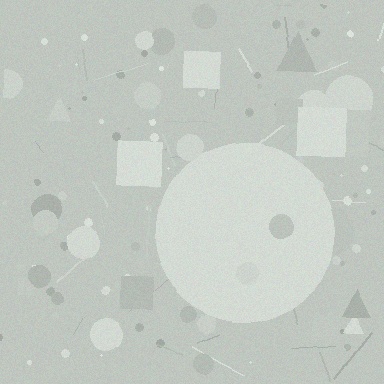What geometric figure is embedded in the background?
A circle is embedded in the background.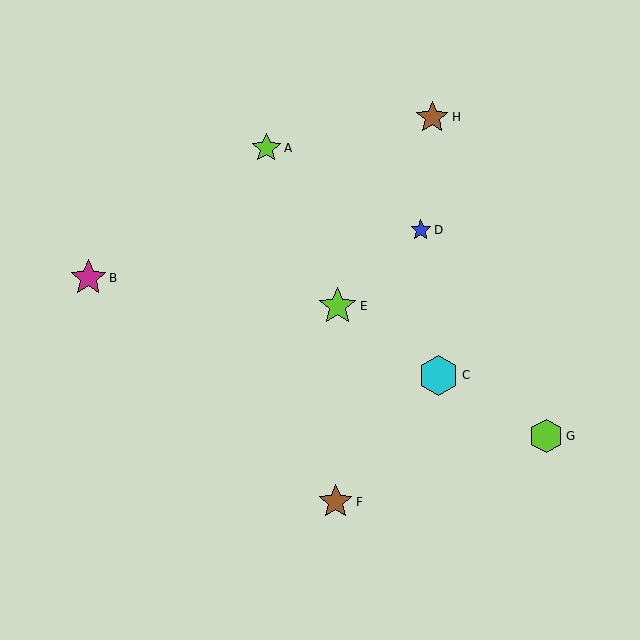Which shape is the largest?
The cyan hexagon (labeled C) is the largest.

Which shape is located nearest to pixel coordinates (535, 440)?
The lime hexagon (labeled G) at (546, 436) is nearest to that location.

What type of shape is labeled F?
Shape F is a brown star.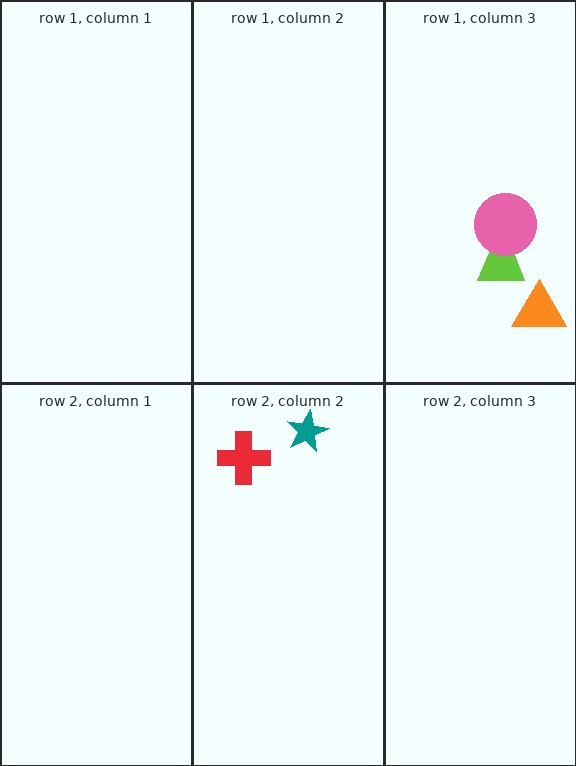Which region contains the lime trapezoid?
The row 1, column 3 region.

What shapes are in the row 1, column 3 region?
The lime trapezoid, the pink circle, the orange triangle.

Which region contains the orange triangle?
The row 1, column 3 region.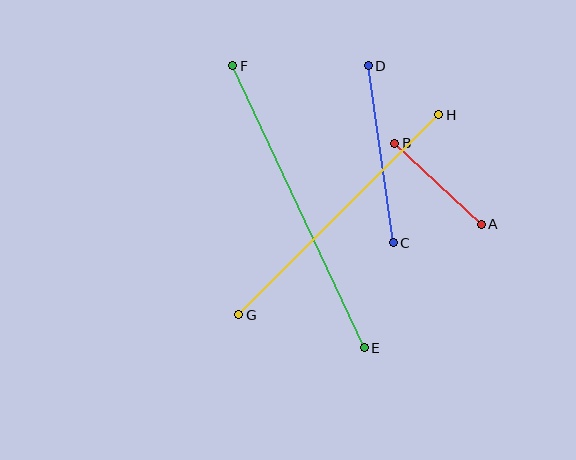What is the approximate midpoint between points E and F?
The midpoint is at approximately (299, 207) pixels.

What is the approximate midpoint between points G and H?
The midpoint is at approximately (339, 215) pixels.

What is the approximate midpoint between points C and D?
The midpoint is at approximately (381, 154) pixels.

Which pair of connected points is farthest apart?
Points E and F are farthest apart.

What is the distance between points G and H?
The distance is approximately 282 pixels.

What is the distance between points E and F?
The distance is approximately 311 pixels.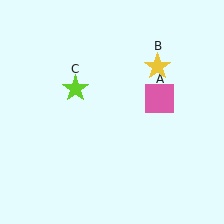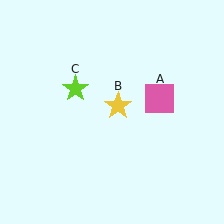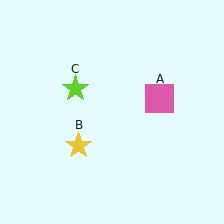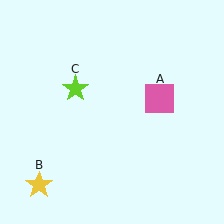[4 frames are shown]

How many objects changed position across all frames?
1 object changed position: yellow star (object B).